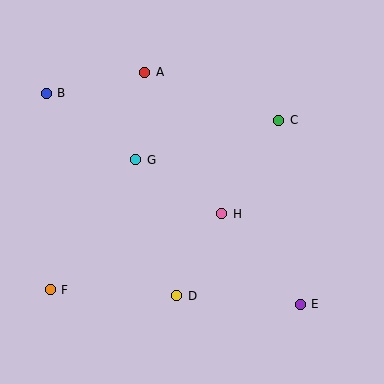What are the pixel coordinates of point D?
Point D is at (177, 296).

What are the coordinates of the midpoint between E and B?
The midpoint between E and B is at (173, 199).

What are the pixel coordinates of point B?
Point B is at (46, 93).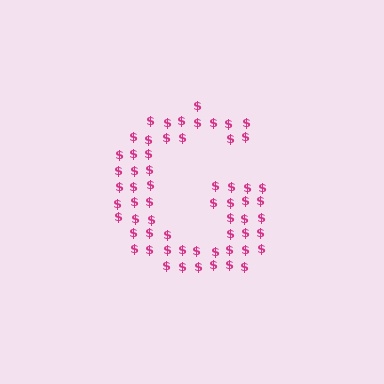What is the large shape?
The large shape is the letter G.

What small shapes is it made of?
It is made of small dollar signs.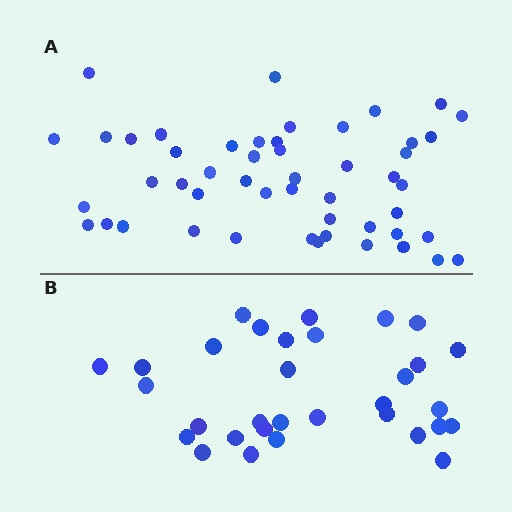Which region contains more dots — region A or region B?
Region A (the top region) has more dots.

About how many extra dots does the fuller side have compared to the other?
Region A has approximately 20 more dots than region B.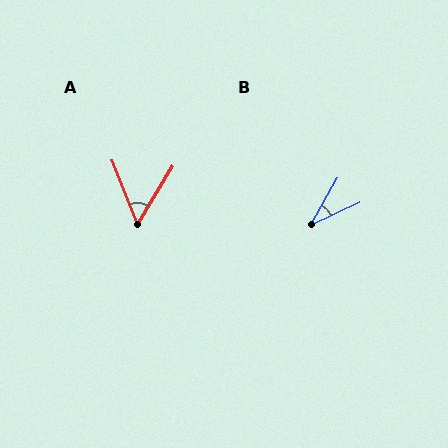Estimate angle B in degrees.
Approximately 35 degrees.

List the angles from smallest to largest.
B (35°), A (53°).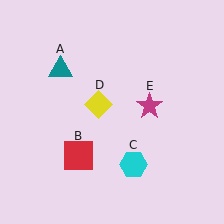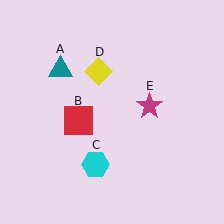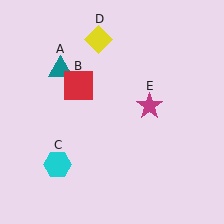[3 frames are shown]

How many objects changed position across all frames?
3 objects changed position: red square (object B), cyan hexagon (object C), yellow diamond (object D).